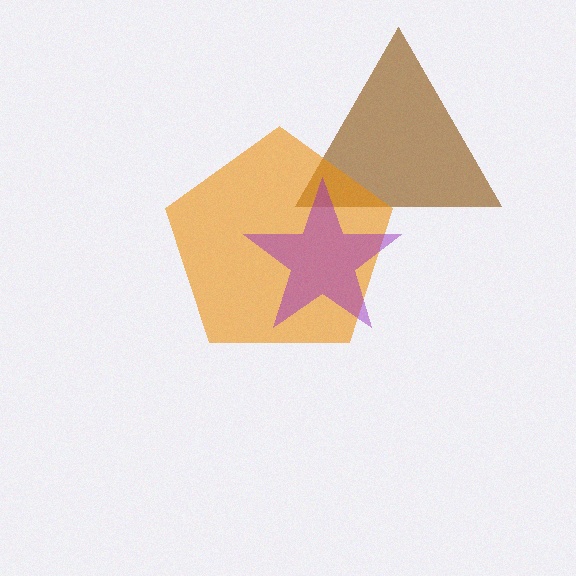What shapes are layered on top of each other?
The layered shapes are: a brown triangle, an orange pentagon, a purple star.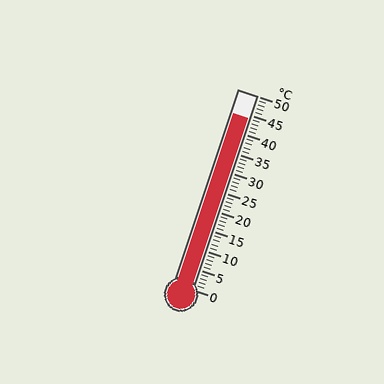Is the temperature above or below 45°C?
The temperature is below 45°C.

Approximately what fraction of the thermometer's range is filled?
The thermometer is filled to approximately 90% of its range.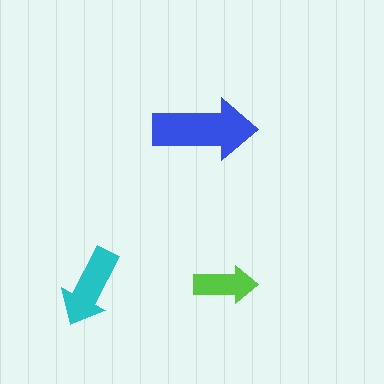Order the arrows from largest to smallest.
the blue one, the cyan one, the lime one.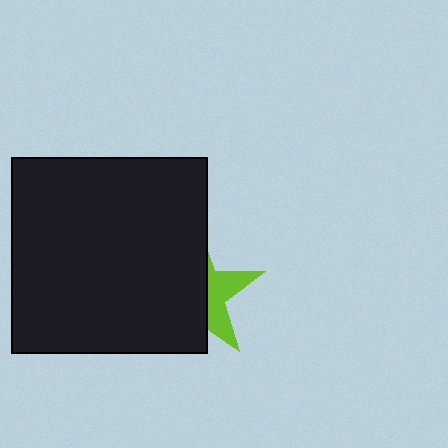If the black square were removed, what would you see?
You would see the complete lime star.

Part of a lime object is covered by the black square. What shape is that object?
It is a star.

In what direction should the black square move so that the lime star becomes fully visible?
The black square should move left. That is the shortest direction to clear the overlap and leave the lime star fully visible.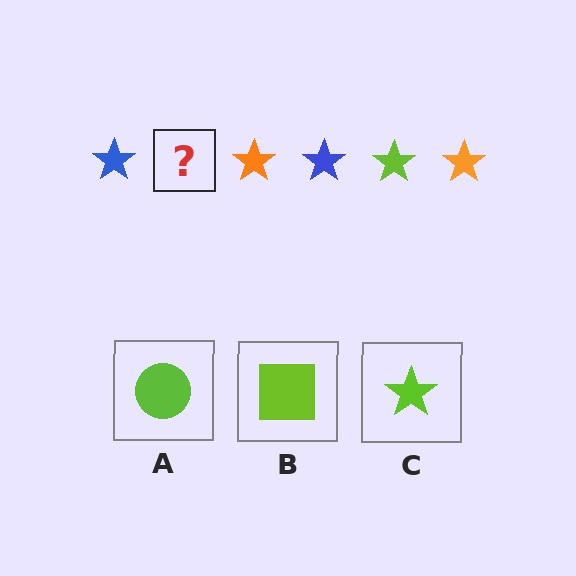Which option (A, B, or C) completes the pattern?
C.